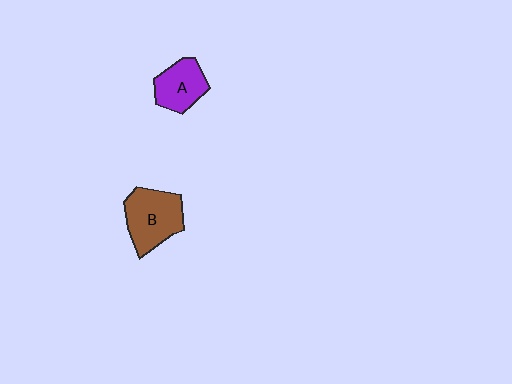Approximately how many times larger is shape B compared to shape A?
Approximately 1.4 times.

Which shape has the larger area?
Shape B (brown).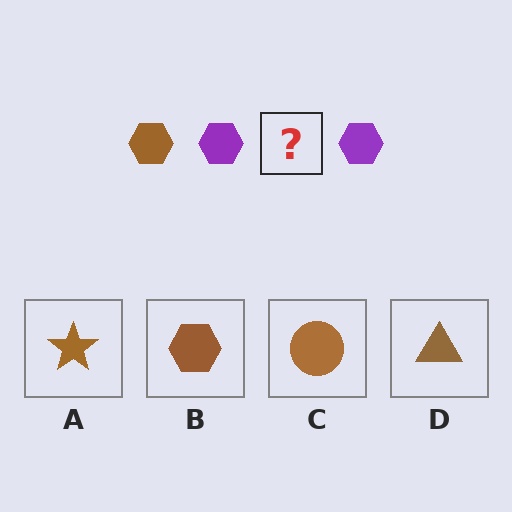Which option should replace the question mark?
Option B.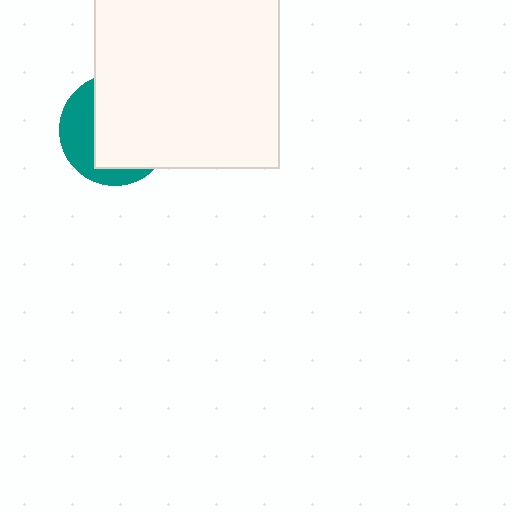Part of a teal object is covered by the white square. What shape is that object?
It is a circle.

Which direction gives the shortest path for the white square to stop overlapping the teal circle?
Moving right gives the shortest separation.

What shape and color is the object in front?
The object in front is a white square.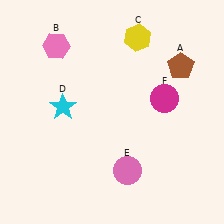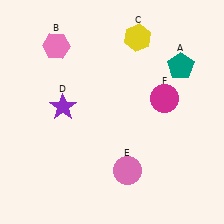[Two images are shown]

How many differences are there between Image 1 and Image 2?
There are 2 differences between the two images.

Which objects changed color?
A changed from brown to teal. D changed from cyan to purple.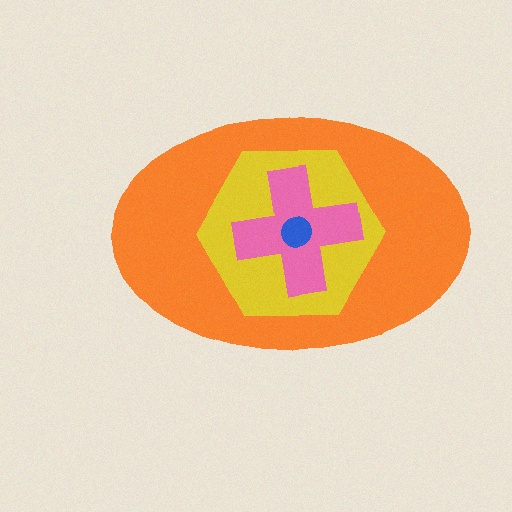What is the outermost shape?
The orange ellipse.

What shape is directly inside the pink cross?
The blue circle.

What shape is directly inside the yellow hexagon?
The pink cross.